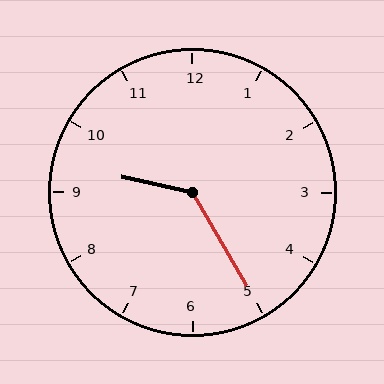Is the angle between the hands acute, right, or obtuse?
It is obtuse.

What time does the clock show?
9:25.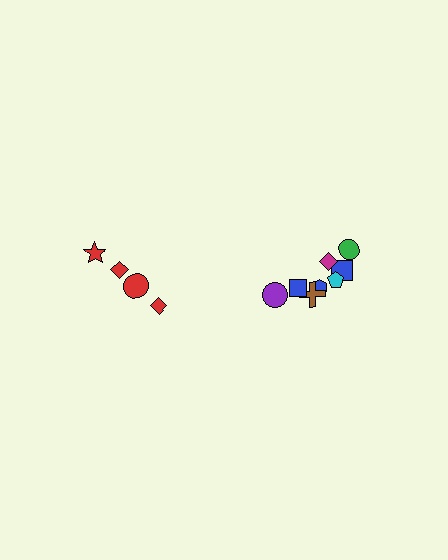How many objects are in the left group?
There are 4 objects.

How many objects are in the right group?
There are 8 objects.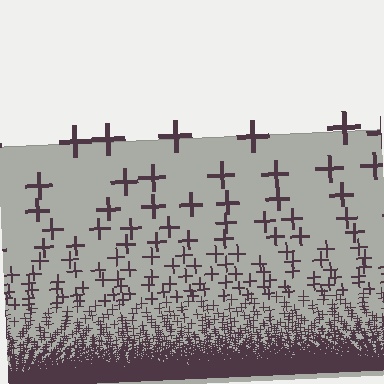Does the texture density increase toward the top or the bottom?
Density increases toward the bottom.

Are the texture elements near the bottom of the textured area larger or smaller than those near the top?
Smaller. The gradient is inverted — elements near the bottom are smaller and denser.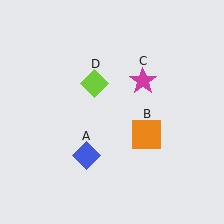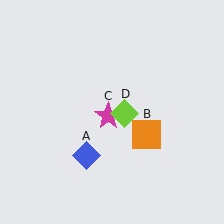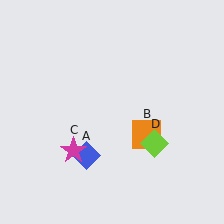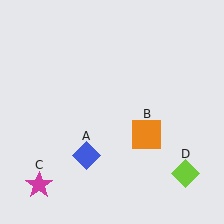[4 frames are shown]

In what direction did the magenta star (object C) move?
The magenta star (object C) moved down and to the left.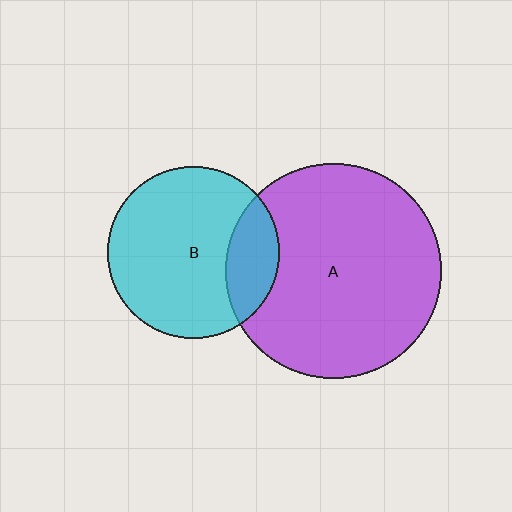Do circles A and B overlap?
Yes.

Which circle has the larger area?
Circle A (purple).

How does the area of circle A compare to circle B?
Approximately 1.6 times.